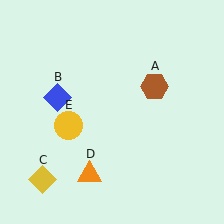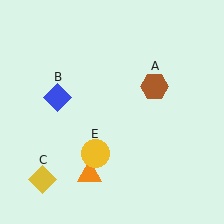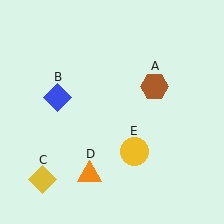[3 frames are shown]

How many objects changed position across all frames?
1 object changed position: yellow circle (object E).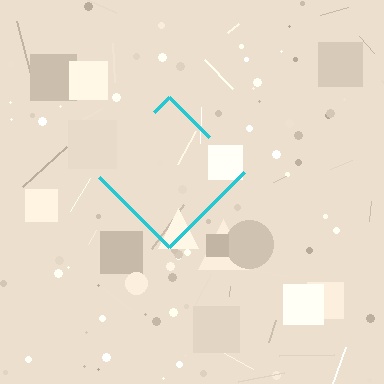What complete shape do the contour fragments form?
The contour fragments form a diamond.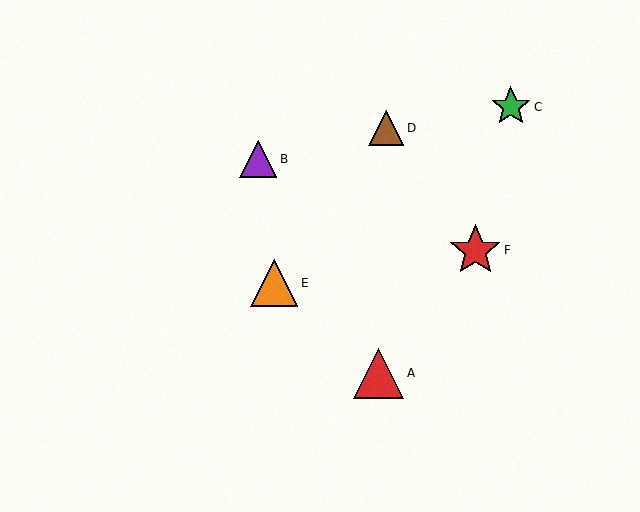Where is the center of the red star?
The center of the red star is at (475, 250).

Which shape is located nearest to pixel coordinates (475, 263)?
The red star (labeled F) at (475, 250) is nearest to that location.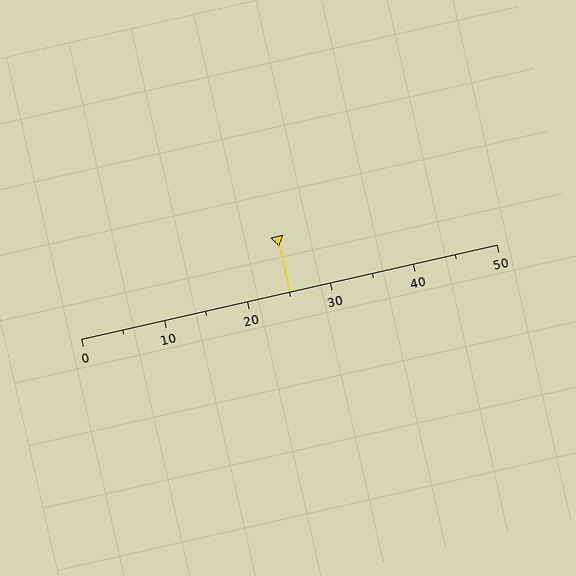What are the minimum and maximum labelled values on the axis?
The axis runs from 0 to 50.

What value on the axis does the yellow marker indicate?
The marker indicates approximately 25.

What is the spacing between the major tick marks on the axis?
The major ticks are spaced 10 apart.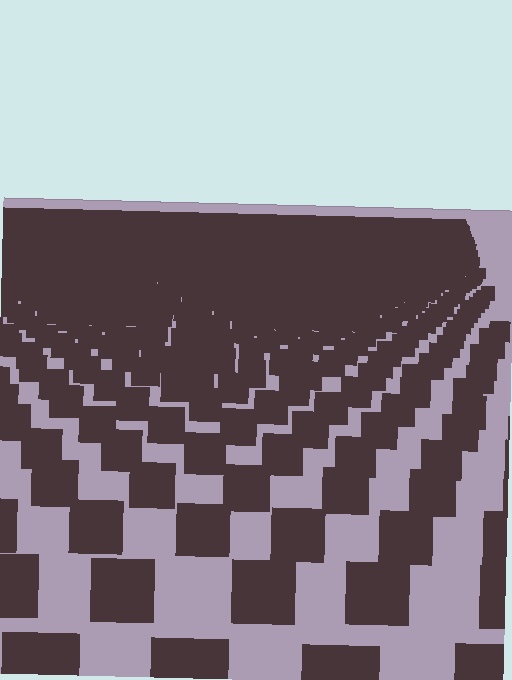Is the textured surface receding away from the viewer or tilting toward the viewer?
The surface is receding away from the viewer. Texture elements get smaller and denser toward the top.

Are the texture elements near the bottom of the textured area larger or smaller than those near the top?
Larger. Near the bottom, elements are closer to the viewer and appear at a bigger on-screen size.